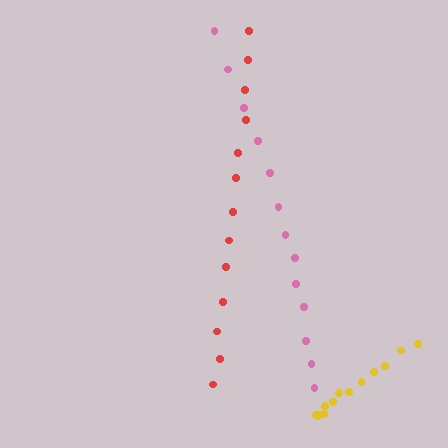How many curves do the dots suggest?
There are 3 distinct paths.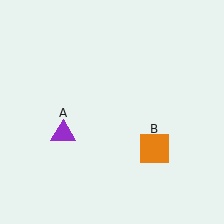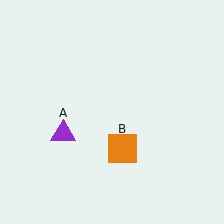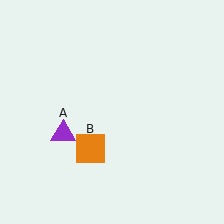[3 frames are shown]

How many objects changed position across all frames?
1 object changed position: orange square (object B).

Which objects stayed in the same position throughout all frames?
Purple triangle (object A) remained stationary.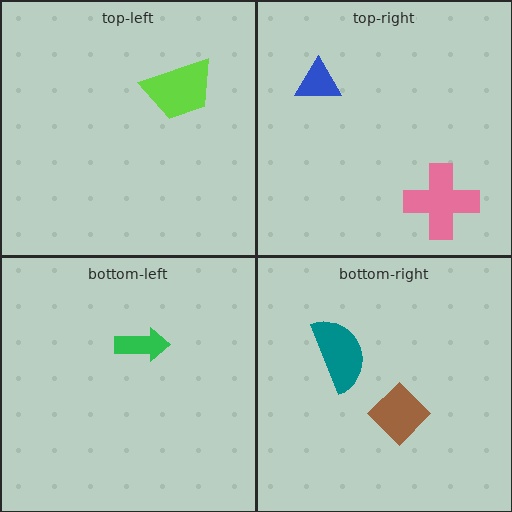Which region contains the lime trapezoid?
The top-left region.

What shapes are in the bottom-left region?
The green arrow.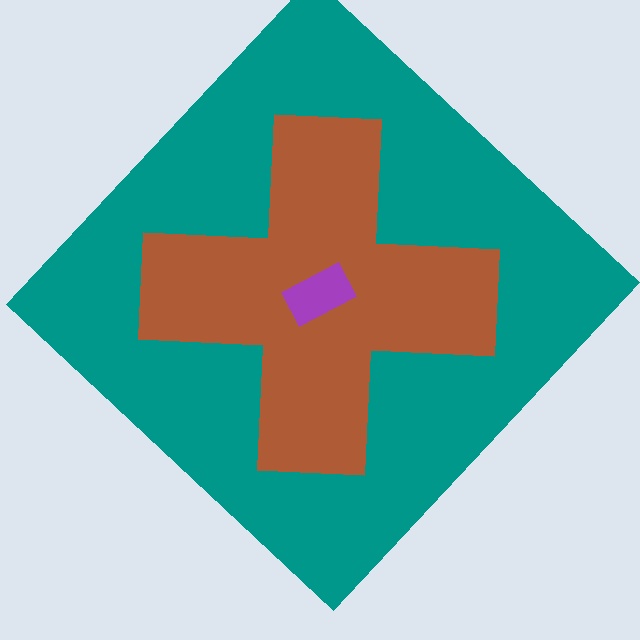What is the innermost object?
The purple rectangle.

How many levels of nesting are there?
3.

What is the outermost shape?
The teal diamond.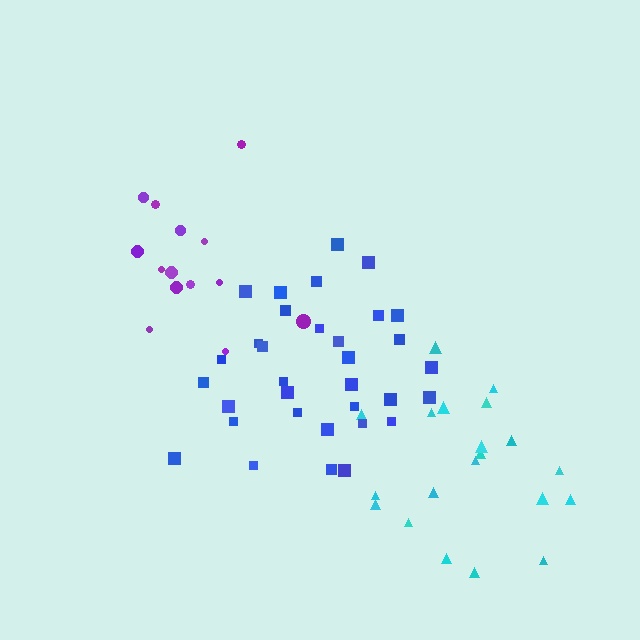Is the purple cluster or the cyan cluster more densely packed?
Cyan.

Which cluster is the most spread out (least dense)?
Purple.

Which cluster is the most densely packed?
Cyan.